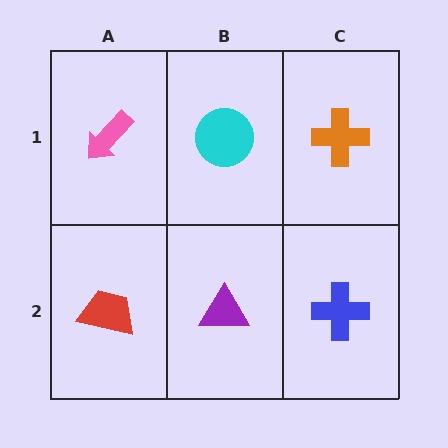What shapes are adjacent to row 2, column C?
An orange cross (row 1, column C), a purple triangle (row 2, column B).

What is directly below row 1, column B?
A purple triangle.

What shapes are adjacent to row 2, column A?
A pink arrow (row 1, column A), a purple triangle (row 2, column B).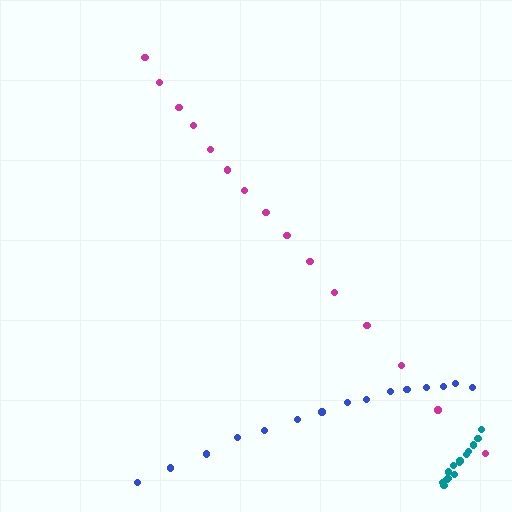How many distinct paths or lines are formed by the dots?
There are 3 distinct paths.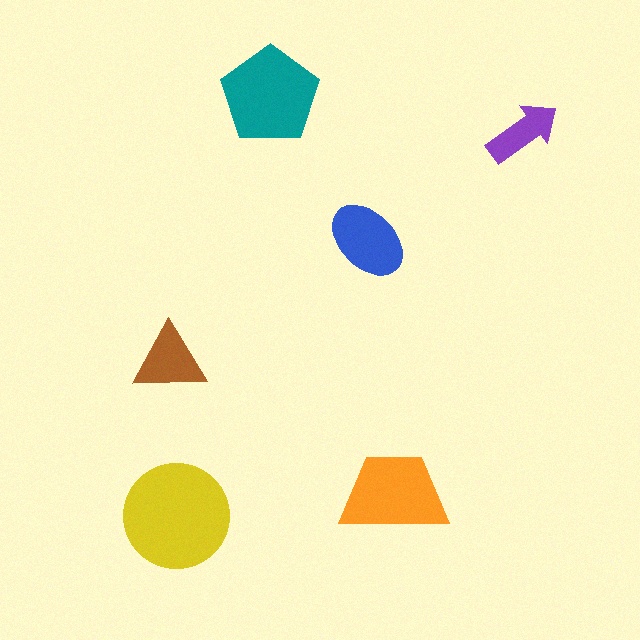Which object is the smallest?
The purple arrow.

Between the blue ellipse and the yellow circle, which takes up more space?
The yellow circle.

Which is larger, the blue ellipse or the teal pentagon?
The teal pentagon.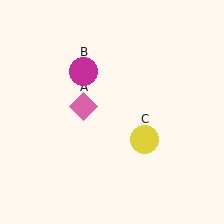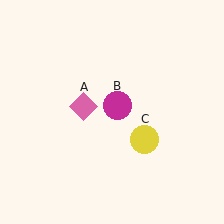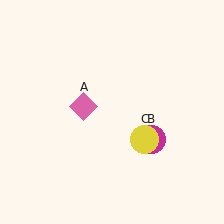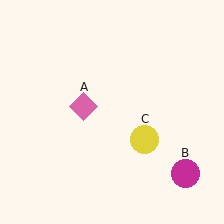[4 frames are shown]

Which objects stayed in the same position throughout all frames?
Pink diamond (object A) and yellow circle (object C) remained stationary.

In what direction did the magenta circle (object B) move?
The magenta circle (object B) moved down and to the right.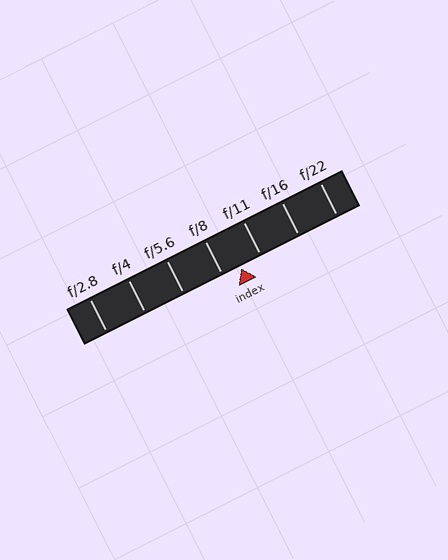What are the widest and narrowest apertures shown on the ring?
The widest aperture shown is f/2.8 and the narrowest is f/22.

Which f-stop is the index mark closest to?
The index mark is closest to f/8.